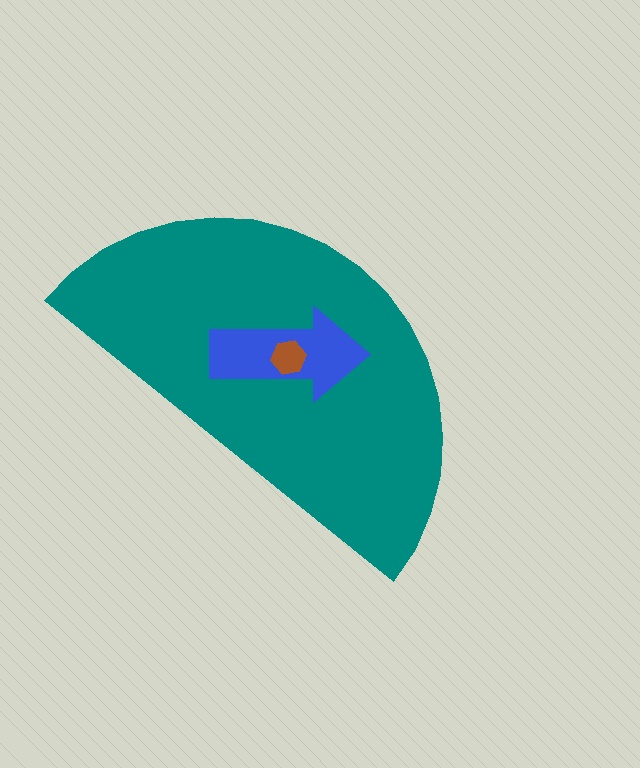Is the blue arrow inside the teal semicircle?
Yes.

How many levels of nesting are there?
3.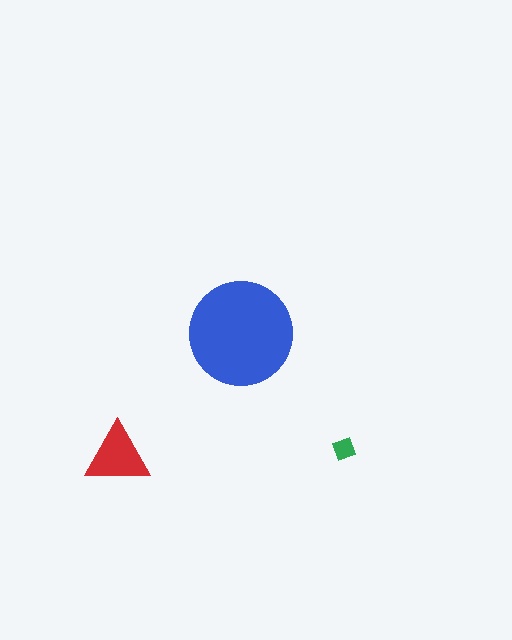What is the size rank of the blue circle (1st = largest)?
1st.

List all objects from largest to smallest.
The blue circle, the red triangle, the green diamond.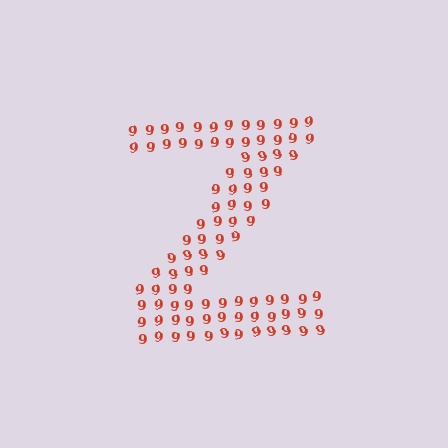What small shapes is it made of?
It is made of small digit 9's.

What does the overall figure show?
The overall figure shows the letter Z.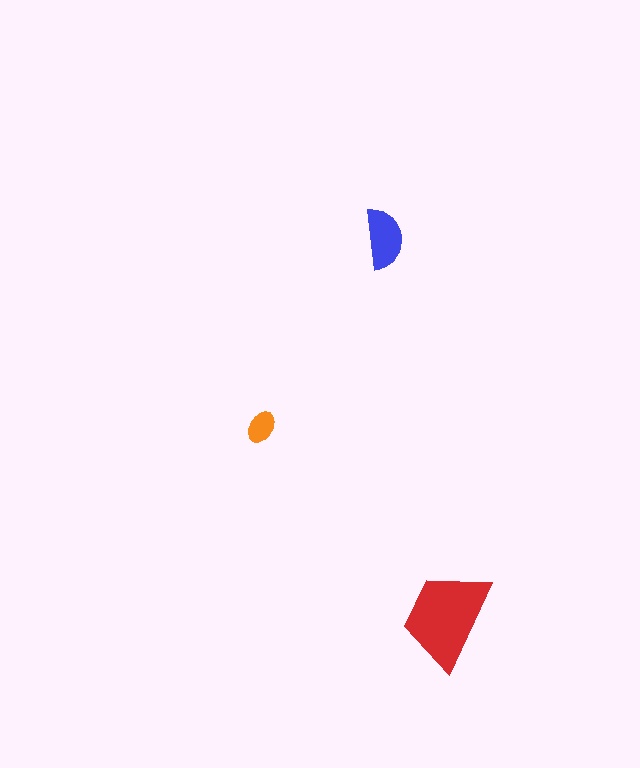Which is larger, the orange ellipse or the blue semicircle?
The blue semicircle.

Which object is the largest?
The red trapezoid.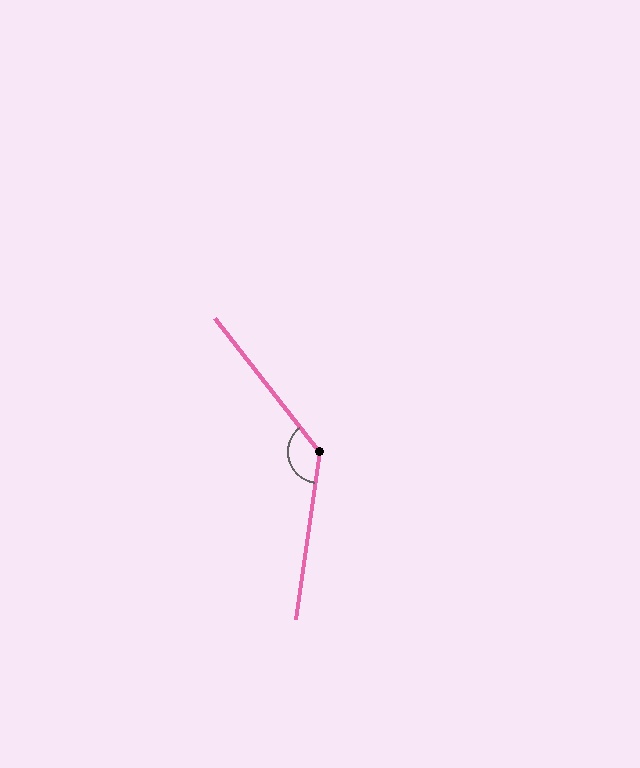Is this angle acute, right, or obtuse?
It is obtuse.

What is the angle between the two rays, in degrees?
Approximately 134 degrees.